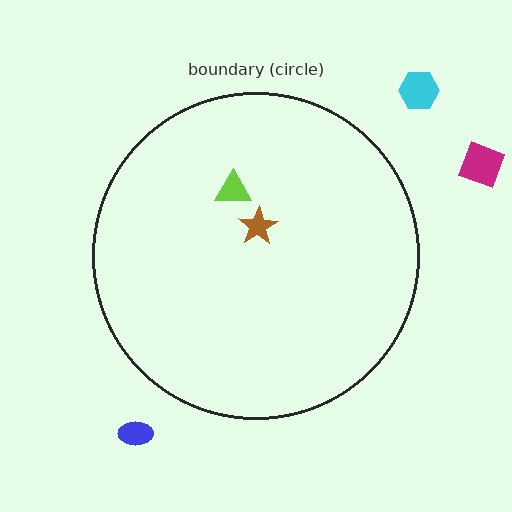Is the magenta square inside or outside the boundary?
Outside.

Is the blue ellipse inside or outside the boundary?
Outside.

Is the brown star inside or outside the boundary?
Inside.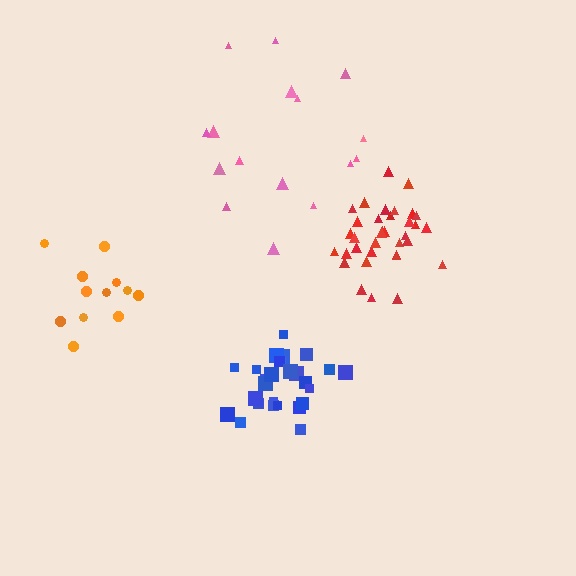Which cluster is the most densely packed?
Blue.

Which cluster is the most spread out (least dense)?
Pink.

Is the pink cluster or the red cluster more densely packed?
Red.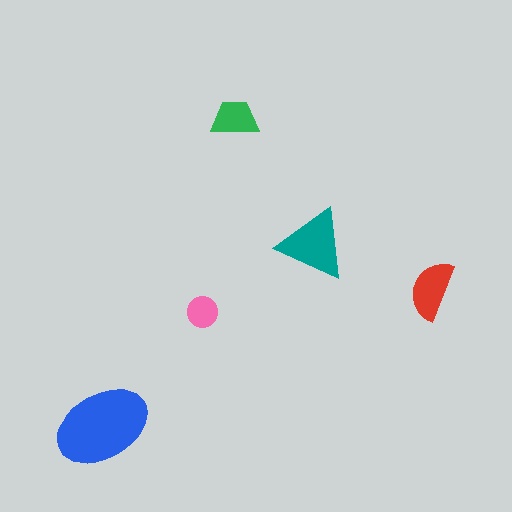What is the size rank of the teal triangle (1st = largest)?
2nd.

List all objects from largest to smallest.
The blue ellipse, the teal triangle, the red semicircle, the green trapezoid, the pink circle.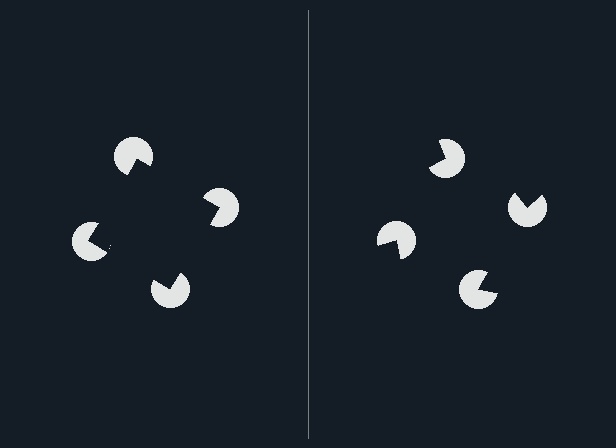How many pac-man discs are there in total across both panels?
8 — 4 on each side.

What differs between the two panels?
The pac-man discs are positioned identically on both sides; only the wedge orientations differ. On the left they align to a square; on the right they are misaligned.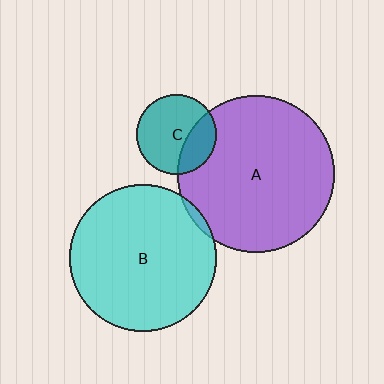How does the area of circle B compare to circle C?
Approximately 3.4 times.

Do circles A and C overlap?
Yes.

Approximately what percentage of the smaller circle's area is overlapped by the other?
Approximately 30%.